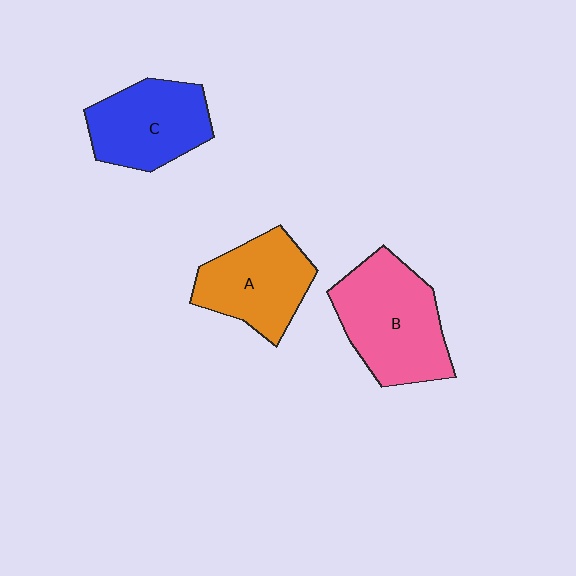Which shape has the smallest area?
Shape A (orange).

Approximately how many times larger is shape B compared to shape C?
Approximately 1.3 times.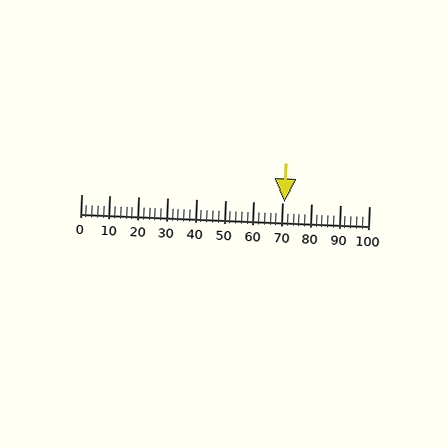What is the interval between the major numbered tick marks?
The major tick marks are spaced 10 units apart.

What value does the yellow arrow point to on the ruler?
The yellow arrow points to approximately 71.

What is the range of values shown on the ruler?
The ruler shows values from 0 to 100.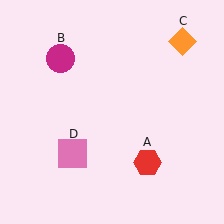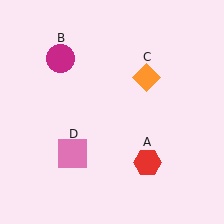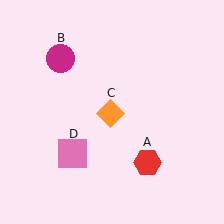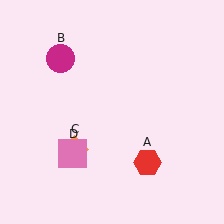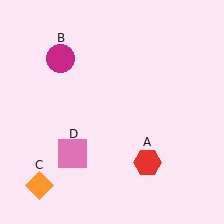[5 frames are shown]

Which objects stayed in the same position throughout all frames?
Red hexagon (object A) and magenta circle (object B) and pink square (object D) remained stationary.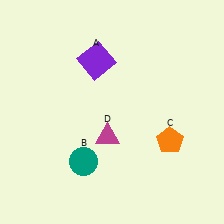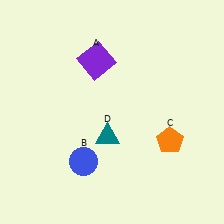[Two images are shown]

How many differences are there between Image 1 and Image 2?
There are 2 differences between the two images.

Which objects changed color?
B changed from teal to blue. D changed from magenta to teal.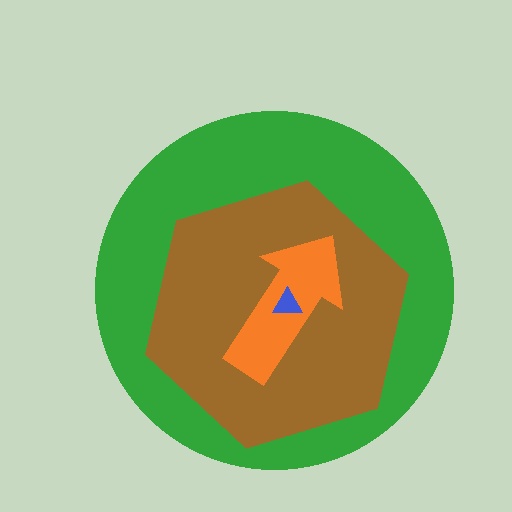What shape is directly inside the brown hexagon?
The orange arrow.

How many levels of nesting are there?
4.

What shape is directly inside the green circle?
The brown hexagon.